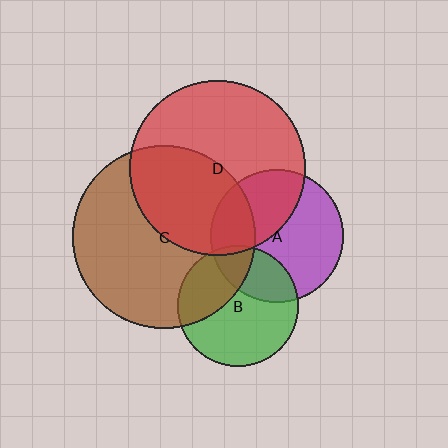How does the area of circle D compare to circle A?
Approximately 1.7 times.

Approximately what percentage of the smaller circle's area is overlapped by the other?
Approximately 40%.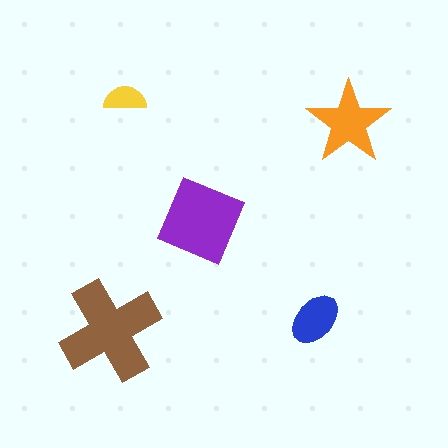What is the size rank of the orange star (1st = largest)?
3rd.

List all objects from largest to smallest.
The brown cross, the purple diamond, the orange star, the blue ellipse, the yellow semicircle.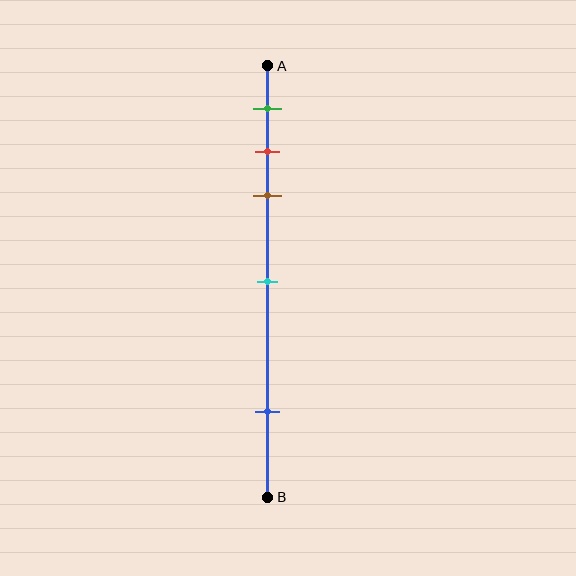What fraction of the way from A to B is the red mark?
The red mark is approximately 20% (0.2) of the way from A to B.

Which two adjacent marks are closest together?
The red and brown marks are the closest adjacent pair.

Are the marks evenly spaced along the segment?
No, the marks are not evenly spaced.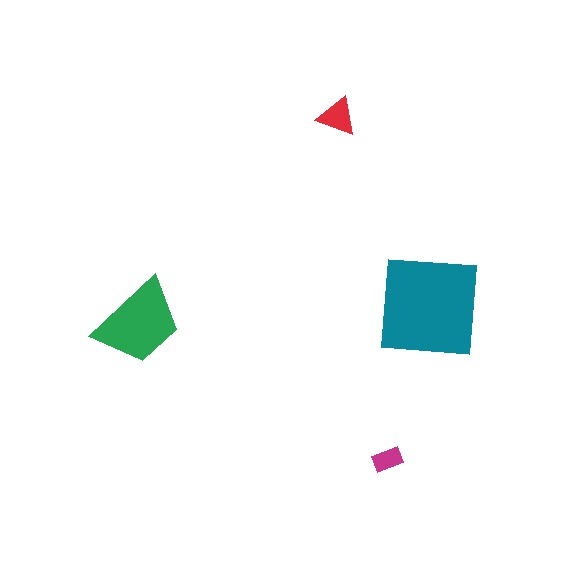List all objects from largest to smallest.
The teal square, the green trapezoid, the red triangle, the magenta rectangle.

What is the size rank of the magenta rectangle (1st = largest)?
4th.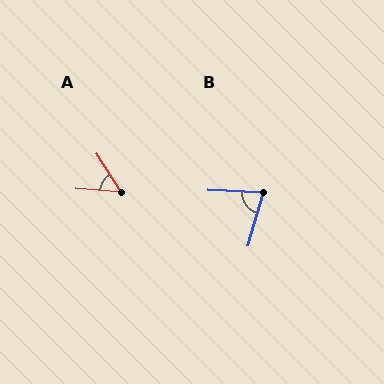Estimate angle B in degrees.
Approximately 77 degrees.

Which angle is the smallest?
A, at approximately 53 degrees.